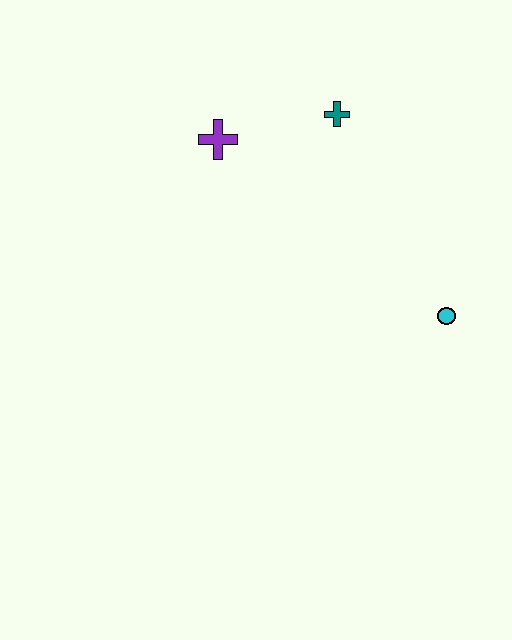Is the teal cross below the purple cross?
No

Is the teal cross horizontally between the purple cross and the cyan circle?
Yes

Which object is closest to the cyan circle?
The teal cross is closest to the cyan circle.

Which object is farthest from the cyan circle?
The purple cross is farthest from the cyan circle.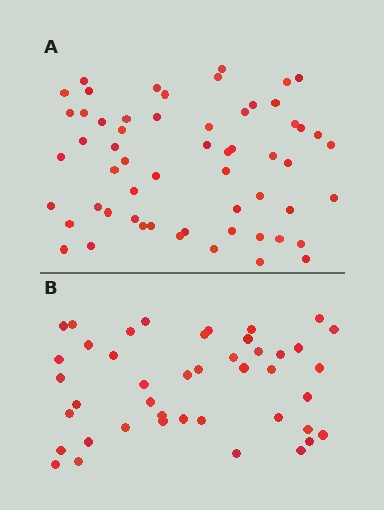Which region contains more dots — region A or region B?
Region A (the top region) has more dots.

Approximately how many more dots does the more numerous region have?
Region A has approximately 15 more dots than region B.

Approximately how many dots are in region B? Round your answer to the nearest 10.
About 40 dots. (The exact count is 43, which rounds to 40.)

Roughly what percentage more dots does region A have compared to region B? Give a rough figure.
About 35% more.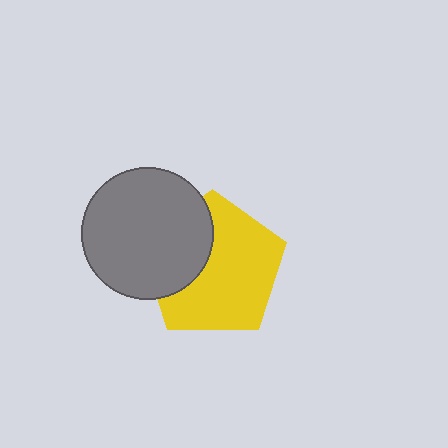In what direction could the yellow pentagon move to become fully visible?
The yellow pentagon could move right. That would shift it out from behind the gray circle entirely.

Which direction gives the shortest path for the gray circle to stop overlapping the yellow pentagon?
Moving left gives the shortest separation.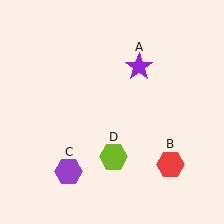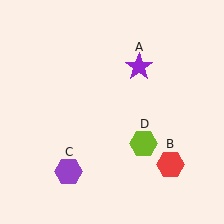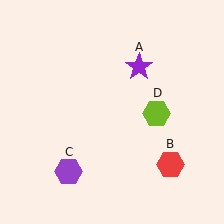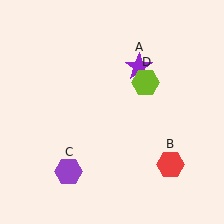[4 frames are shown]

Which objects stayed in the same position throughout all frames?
Purple star (object A) and red hexagon (object B) and purple hexagon (object C) remained stationary.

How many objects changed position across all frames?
1 object changed position: lime hexagon (object D).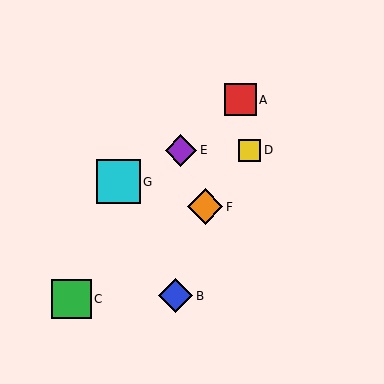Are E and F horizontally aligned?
No, E is at y≈150 and F is at y≈207.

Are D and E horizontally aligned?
Yes, both are at y≈150.